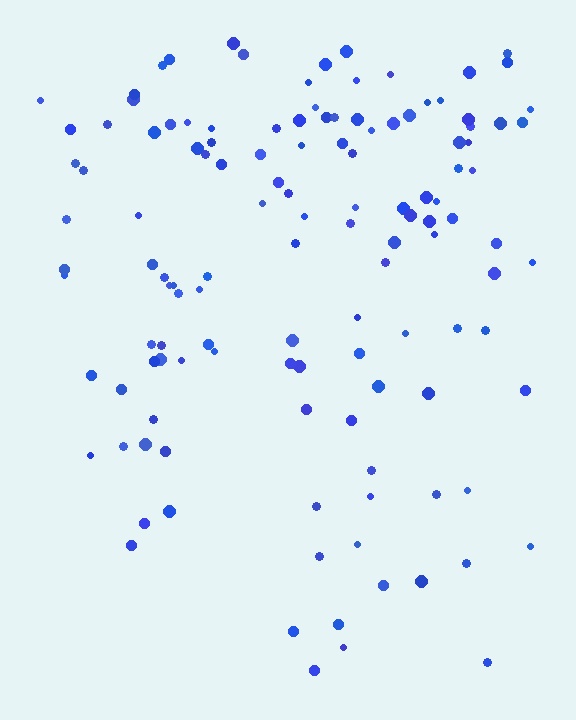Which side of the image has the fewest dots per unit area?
The bottom.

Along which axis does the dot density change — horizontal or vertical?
Vertical.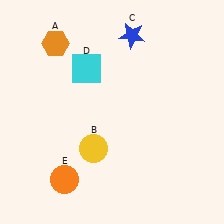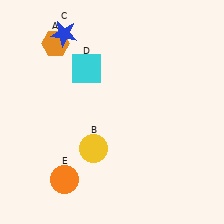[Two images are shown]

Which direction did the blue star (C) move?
The blue star (C) moved left.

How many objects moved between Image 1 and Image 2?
1 object moved between the two images.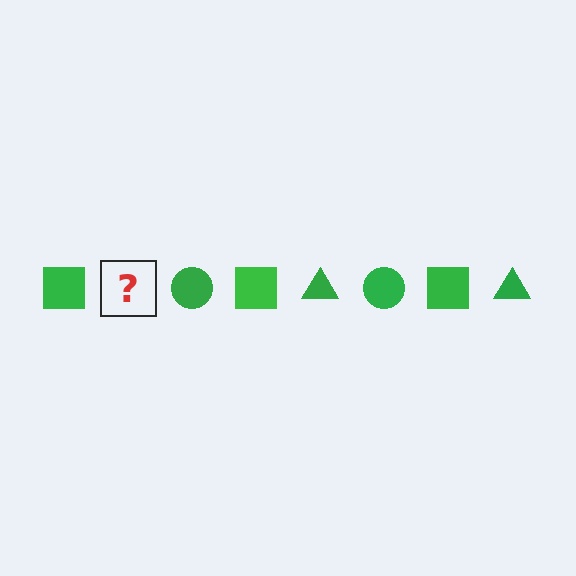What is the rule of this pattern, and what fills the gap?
The rule is that the pattern cycles through square, triangle, circle shapes in green. The gap should be filled with a green triangle.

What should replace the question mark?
The question mark should be replaced with a green triangle.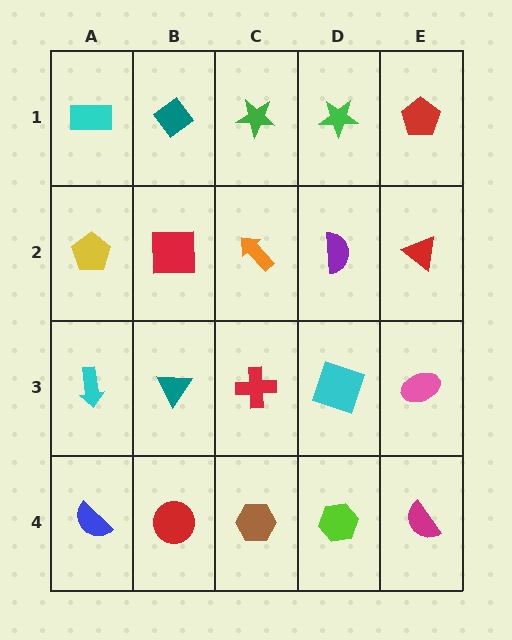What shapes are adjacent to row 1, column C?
An orange arrow (row 2, column C), a teal diamond (row 1, column B), a green star (row 1, column D).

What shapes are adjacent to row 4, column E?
A pink ellipse (row 3, column E), a lime hexagon (row 4, column D).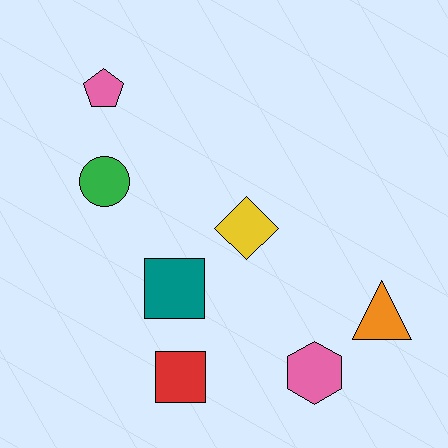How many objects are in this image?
There are 7 objects.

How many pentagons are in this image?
There is 1 pentagon.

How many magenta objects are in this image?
There are no magenta objects.